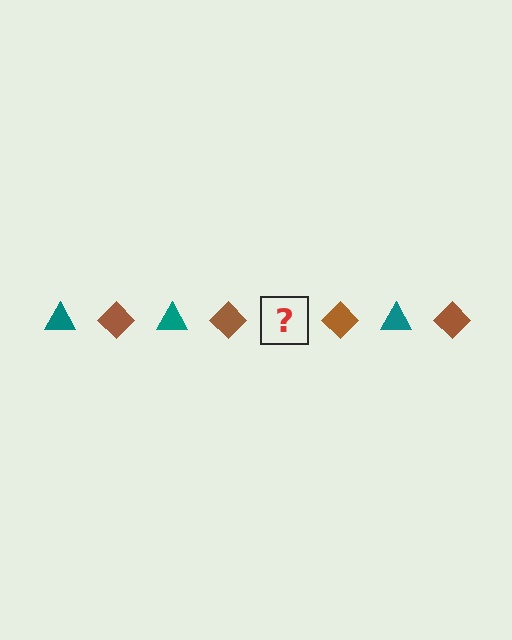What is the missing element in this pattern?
The missing element is a teal triangle.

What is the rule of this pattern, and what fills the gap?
The rule is that the pattern alternates between teal triangle and brown diamond. The gap should be filled with a teal triangle.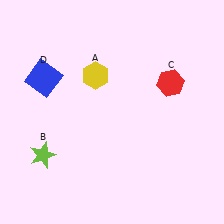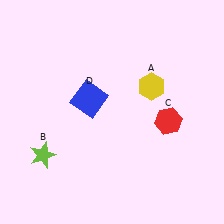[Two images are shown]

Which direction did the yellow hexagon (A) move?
The yellow hexagon (A) moved right.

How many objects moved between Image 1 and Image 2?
3 objects moved between the two images.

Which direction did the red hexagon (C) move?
The red hexagon (C) moved down.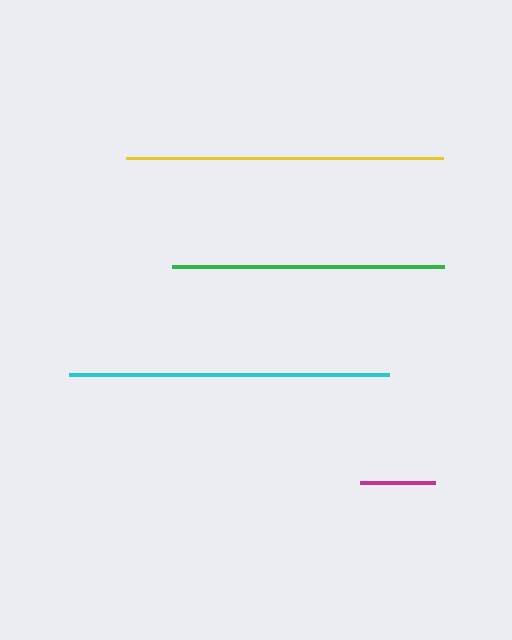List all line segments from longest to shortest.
From longest to shortest: cyan, yellow, green, magenta.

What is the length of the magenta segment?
The magenta segment is approximately 75 pixels long.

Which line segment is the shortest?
The magenta line is the shortest at approximately 75 pixels.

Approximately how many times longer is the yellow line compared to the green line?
The yellow line is approximately 1.2 times the length of the green line.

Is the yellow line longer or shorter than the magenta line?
The yellow line is longer than the magenta line.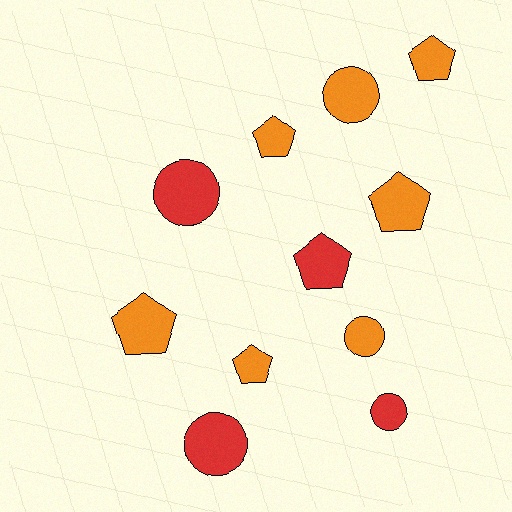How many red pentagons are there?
There is 1 red pentagon.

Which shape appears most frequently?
Pentagon, with 6 objects.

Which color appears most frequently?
Orange, with 7 objects.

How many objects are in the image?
There are 11 objects.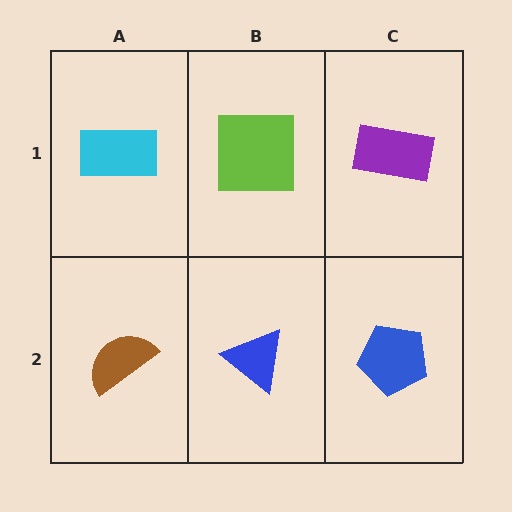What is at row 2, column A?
A brown semicircle.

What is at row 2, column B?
A blue triangle.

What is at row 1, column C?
A purple rectangle.